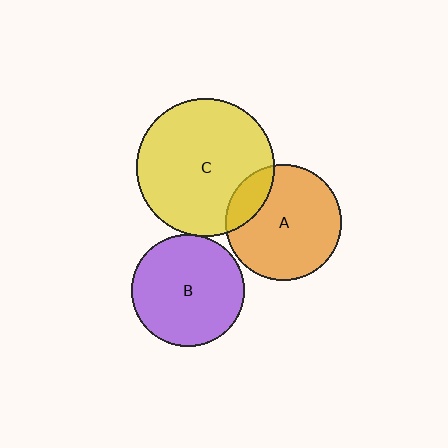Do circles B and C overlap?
Yes.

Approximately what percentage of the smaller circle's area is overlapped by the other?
Approximately 5%.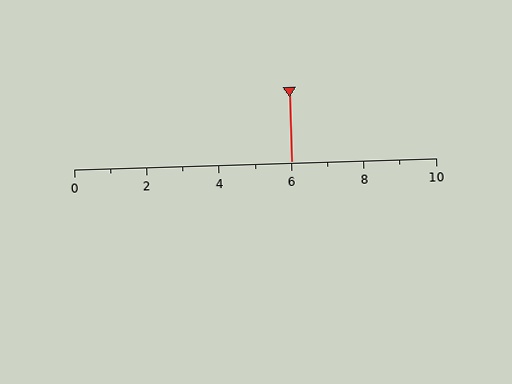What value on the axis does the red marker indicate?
The marker indicates approximately 6.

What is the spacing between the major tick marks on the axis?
The major ticks are spaced 2 apart.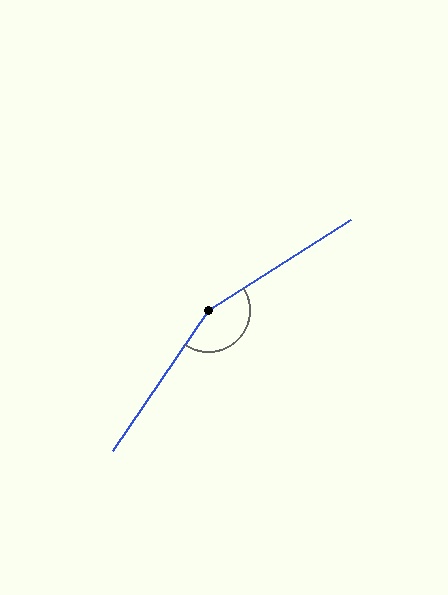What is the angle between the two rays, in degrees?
Approximately 157 degrees.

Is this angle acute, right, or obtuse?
It is obtuse.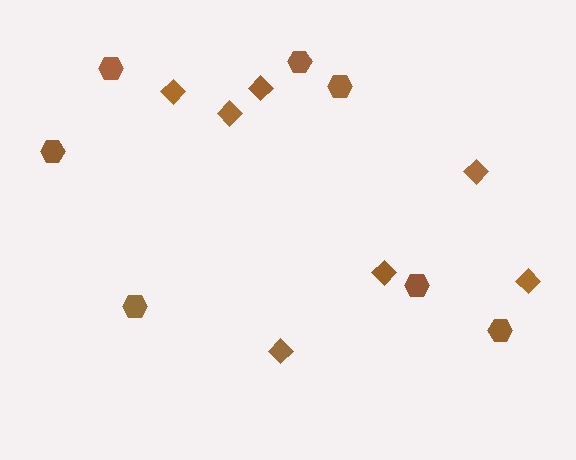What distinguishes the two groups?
There are 2 groups: one group of hexagons (7) and one group of diamonds (7).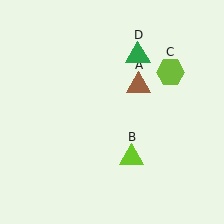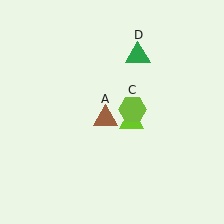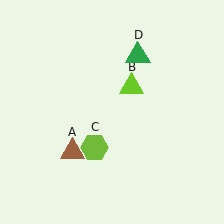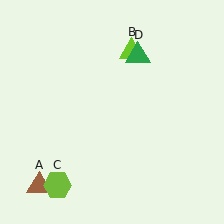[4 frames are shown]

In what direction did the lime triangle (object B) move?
The lime triangle (object B) moved up.